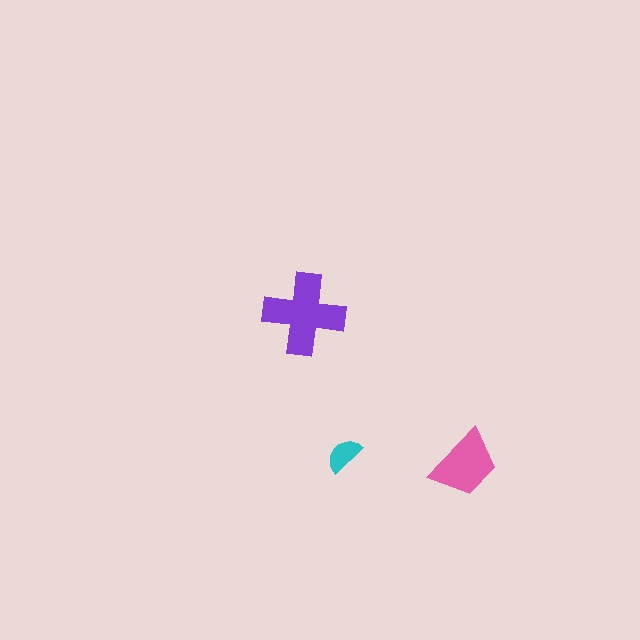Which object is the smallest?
The cyan semicircle.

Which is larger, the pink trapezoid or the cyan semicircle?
The pink trapezoid.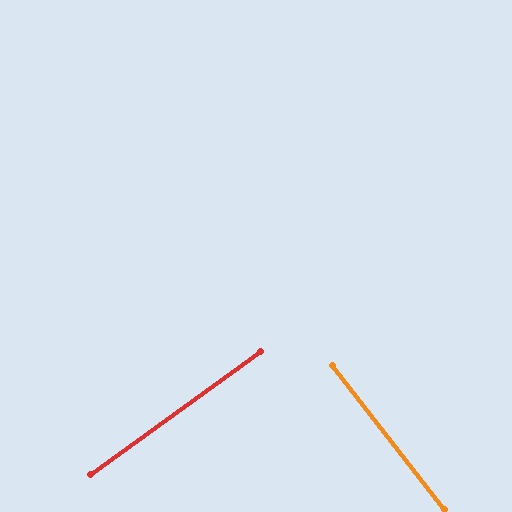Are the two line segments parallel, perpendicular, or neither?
Perpendicular — they meet at approximately 88°.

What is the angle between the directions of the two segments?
Approximately 88 degrees.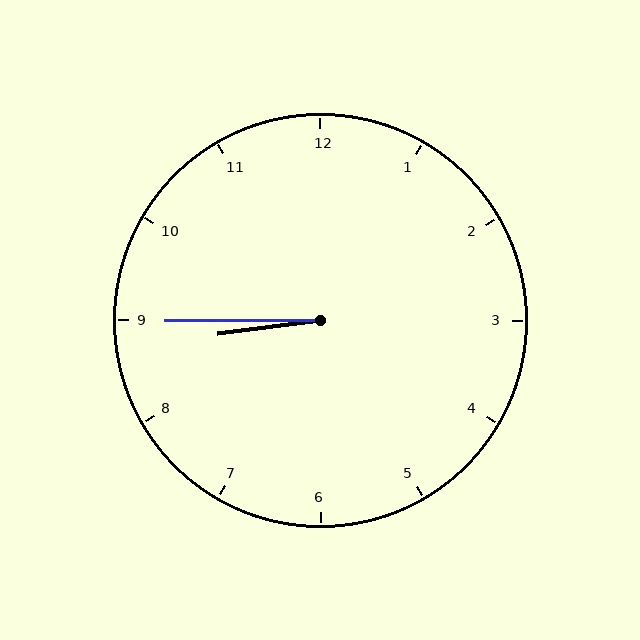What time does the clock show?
8:45.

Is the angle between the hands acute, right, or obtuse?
It is acute.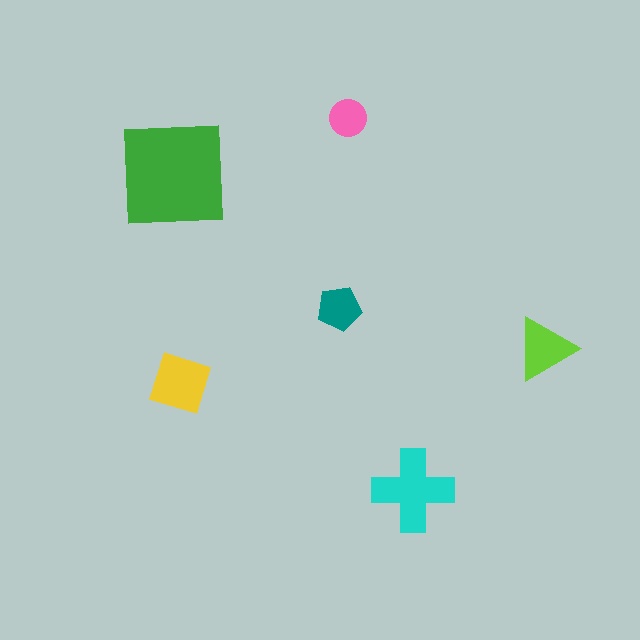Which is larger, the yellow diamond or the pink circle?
The yellow diamond.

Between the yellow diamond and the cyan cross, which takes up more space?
The cyan cross.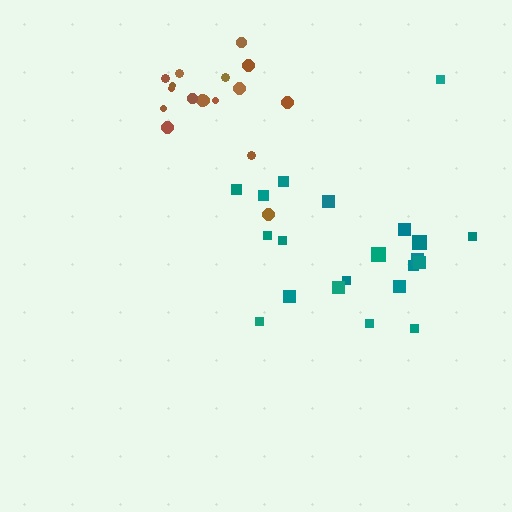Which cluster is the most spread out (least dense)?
Teal.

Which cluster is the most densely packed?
Brown.